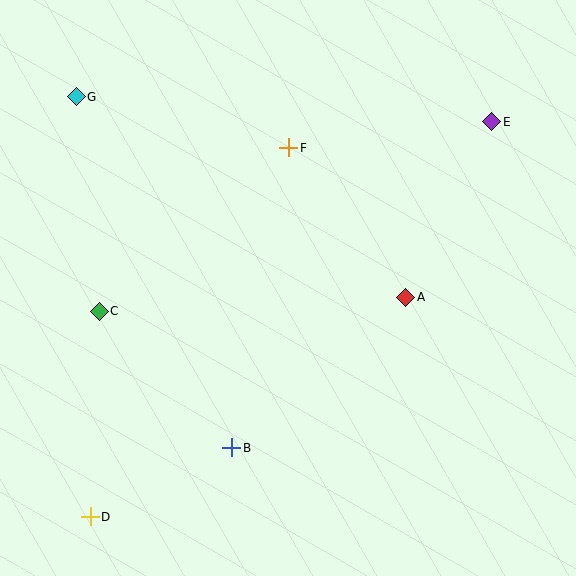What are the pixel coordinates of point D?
Point D is at (90, 517).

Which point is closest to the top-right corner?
Point E is closest to the top-right corner.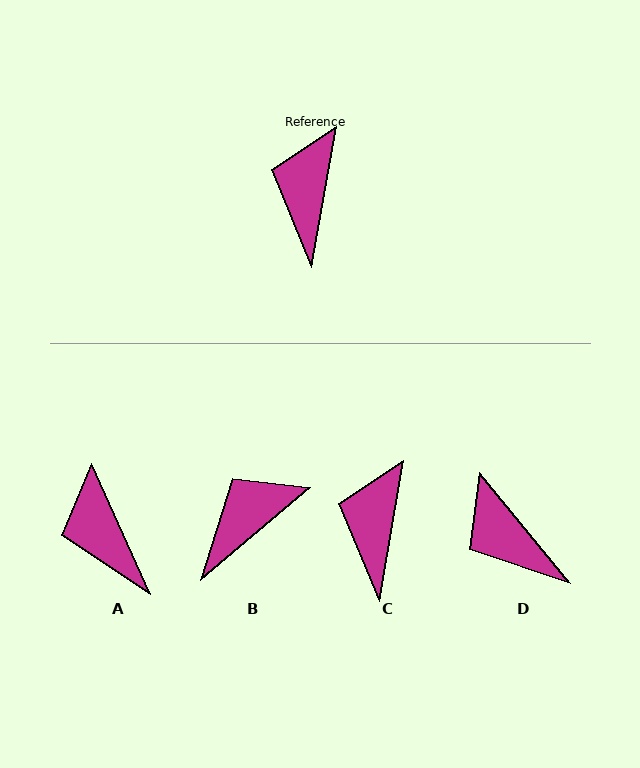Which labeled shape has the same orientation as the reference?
C.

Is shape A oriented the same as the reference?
No, it is off by about 34 degrees.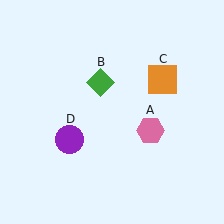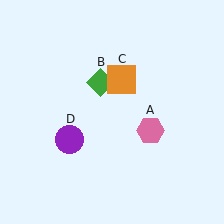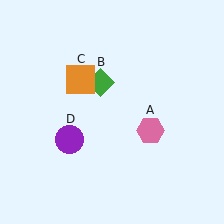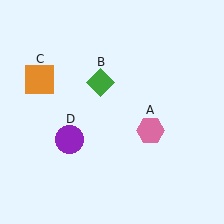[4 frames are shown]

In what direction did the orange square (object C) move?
The orange square (object C) moved left.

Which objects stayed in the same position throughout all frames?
Pink hexagon (object A) and green diamond (object B) and purple circle (object D) remained stationary.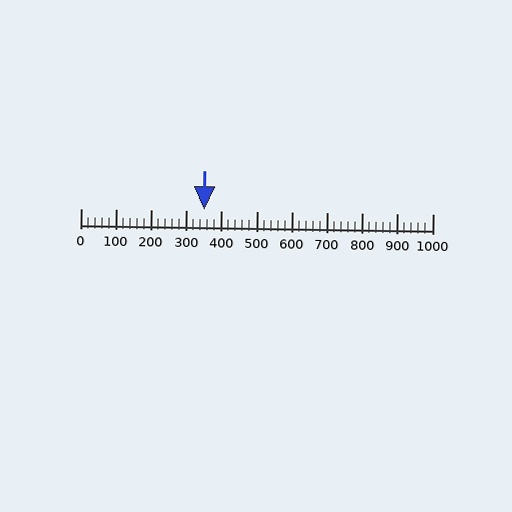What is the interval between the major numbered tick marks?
The major tick marks are spaced 100 units apart.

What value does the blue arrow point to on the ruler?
The blue arrow points to approximately 350.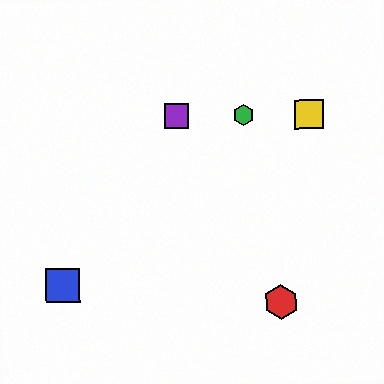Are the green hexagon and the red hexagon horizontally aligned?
No, the green hexagon is at y≈115 and the red hexagon is at y≈302.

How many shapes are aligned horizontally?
3 shapes (the green hexagon, the yellow square, the purple square) are aligned horizontally.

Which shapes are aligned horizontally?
The green hexagon, the yellow square, the purple square are aligned horizontally.